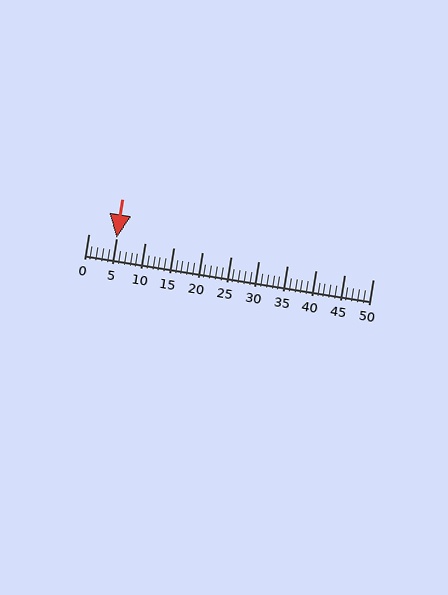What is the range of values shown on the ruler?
The ruler shows values from 0 to 50.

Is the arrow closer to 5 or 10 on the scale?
The arrow is closer to 5.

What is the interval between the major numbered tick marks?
The major tick marks are spaced 5 units apart.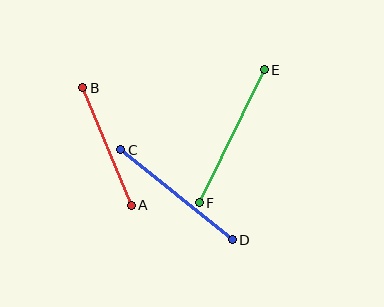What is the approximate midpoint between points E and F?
The midpoint is at approximately (232, 136) pixels.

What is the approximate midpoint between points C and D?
The midpoint is at approximately (176, 195) pixels.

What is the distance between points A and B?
The distance is approximately 127 pixels.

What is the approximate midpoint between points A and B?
The midpoint is at approximately (107, 146) pixels.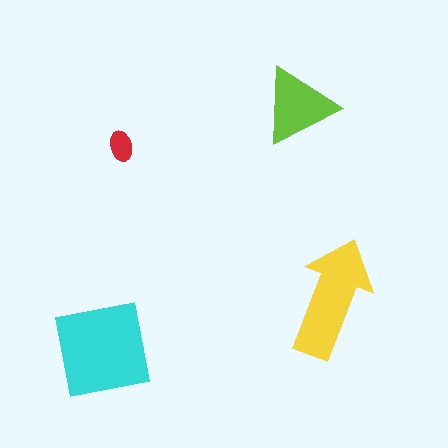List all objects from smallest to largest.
The red ellipse, the lime triangle, the yellow arrow, the cyan square.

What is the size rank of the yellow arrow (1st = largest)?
2nd.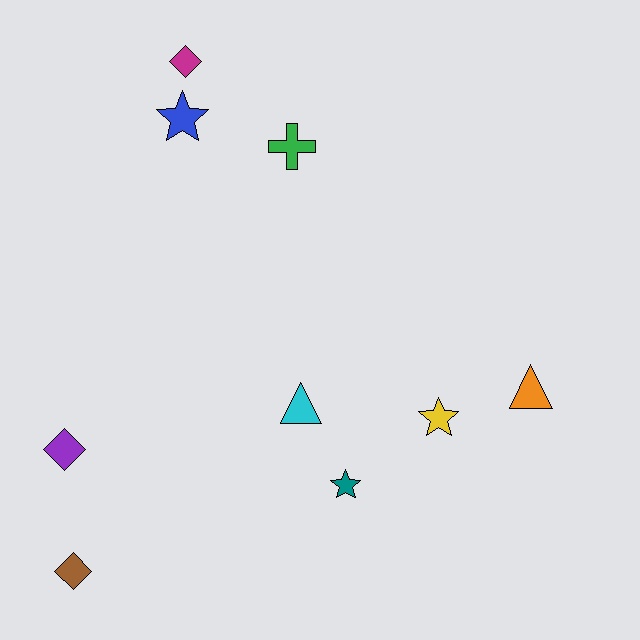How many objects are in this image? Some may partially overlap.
There are 9 objects.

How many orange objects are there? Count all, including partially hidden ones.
There is 1 orange object.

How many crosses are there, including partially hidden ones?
There is 1 cross.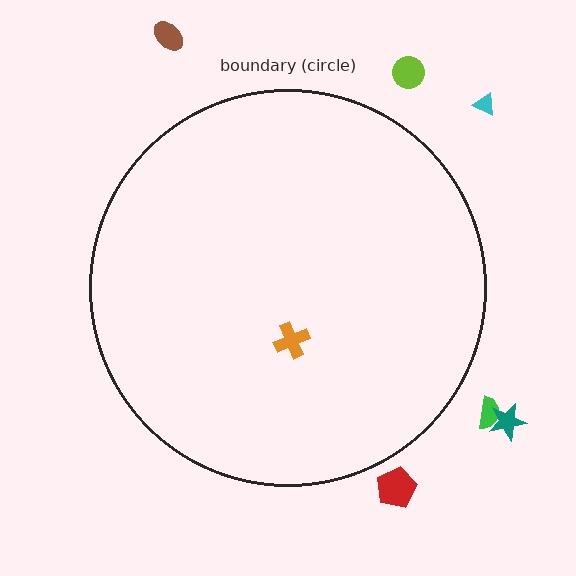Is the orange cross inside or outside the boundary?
Inside.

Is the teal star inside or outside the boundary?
Outside.